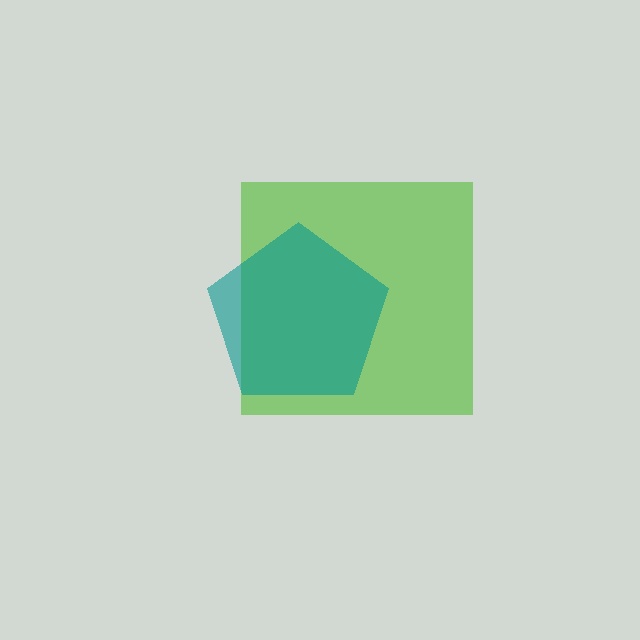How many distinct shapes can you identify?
There are 2 distinct shapes: a lime square, a teal pentagon.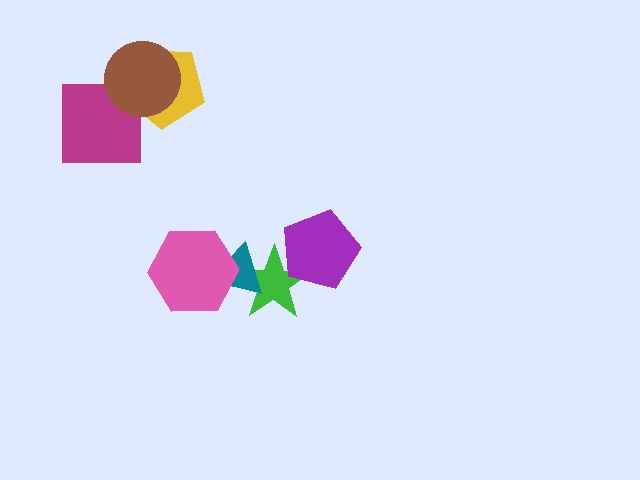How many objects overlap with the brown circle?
2 objects overlap with the brown circle.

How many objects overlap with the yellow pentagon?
2 objects overlap with the yellow pentagon.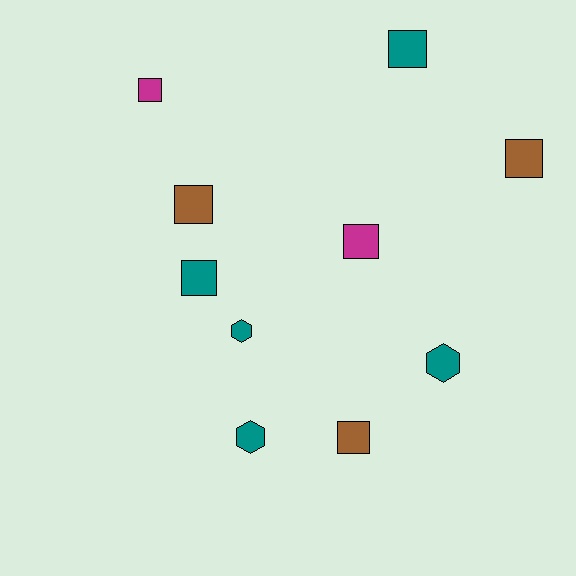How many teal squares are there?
There are 2 teal squares.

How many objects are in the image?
There are 10 objects.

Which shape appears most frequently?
Square, with 7 objects.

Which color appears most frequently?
Teal, with 5 objects.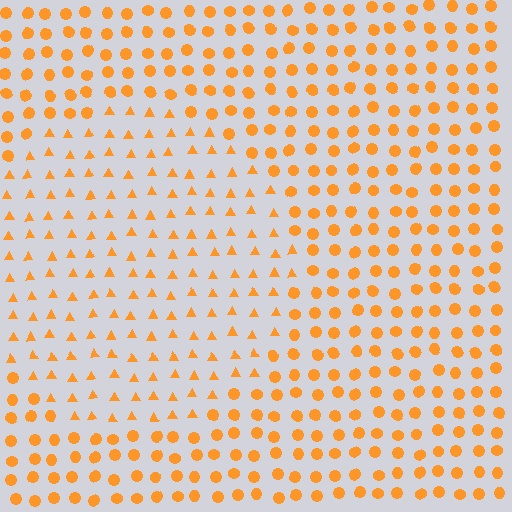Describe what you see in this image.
The image is filled with small orange elements arranged in a uniform grid. A circle-shaped region contains triangles, while the surrounding area contains circles. The boundary is defined purely by the change in element shape.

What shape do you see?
I see a circle.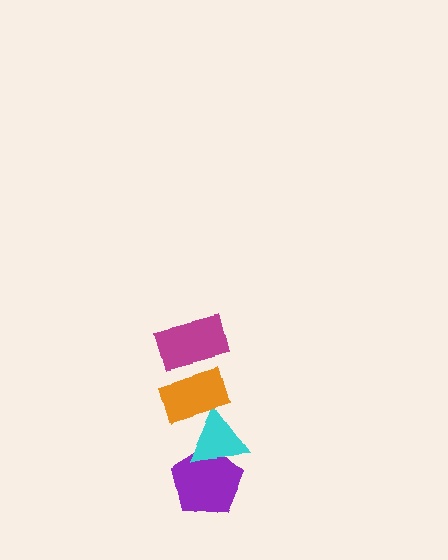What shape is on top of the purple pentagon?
The cyan triangle is on top of the purple pentagon.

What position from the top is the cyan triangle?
The cyan triangle is 3rd from the top.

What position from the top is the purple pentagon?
The purple pentagon is 4th from the top.